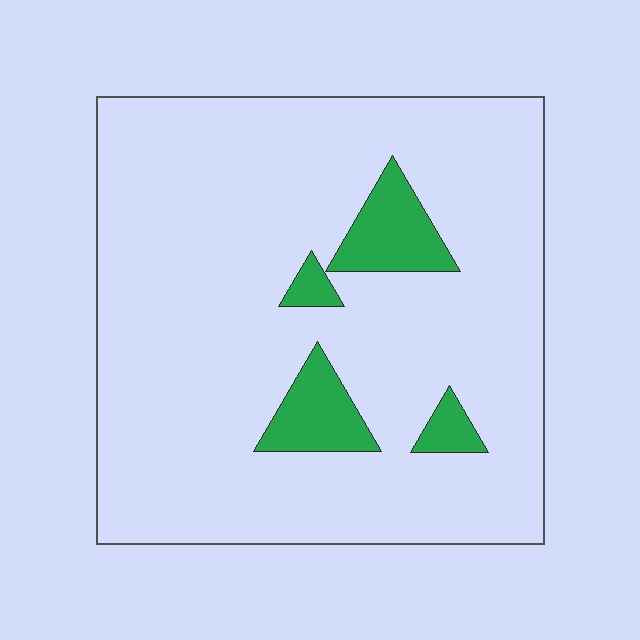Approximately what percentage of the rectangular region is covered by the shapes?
Approximately 10%.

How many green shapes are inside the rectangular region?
4.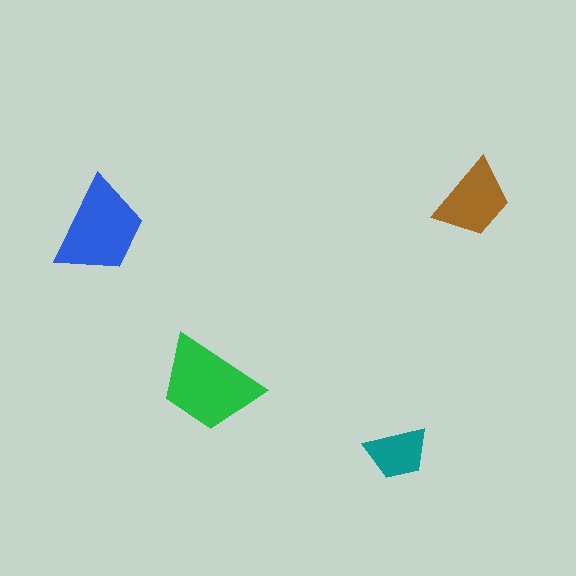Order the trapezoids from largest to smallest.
the green one, the blue one, the brown one, the teal one.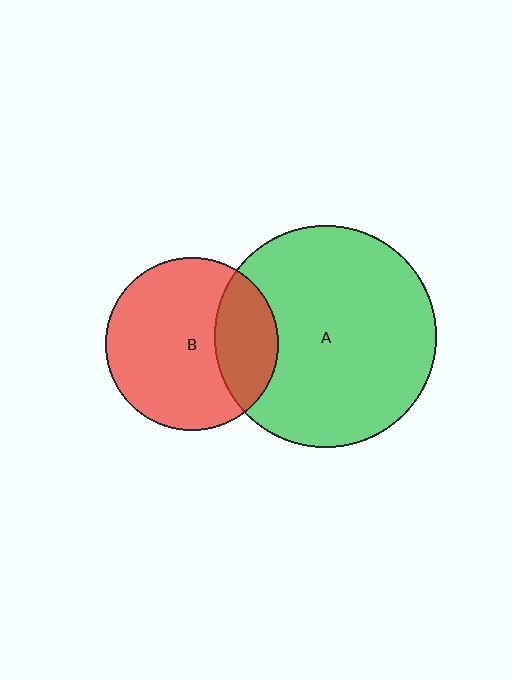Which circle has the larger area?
Circle A (green).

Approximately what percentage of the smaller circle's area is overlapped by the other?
Approximately 25%.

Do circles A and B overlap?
Yes.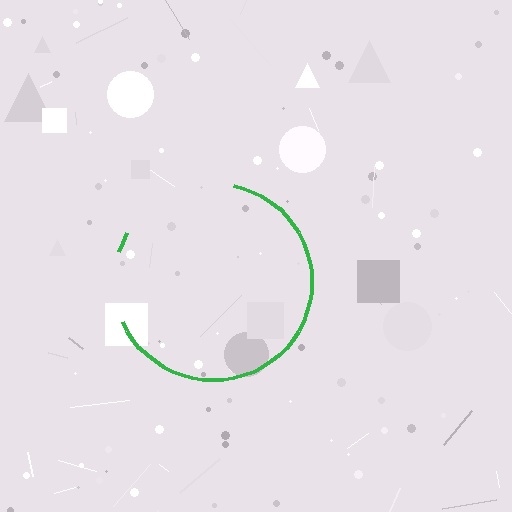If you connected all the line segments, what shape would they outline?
They would outline a circle.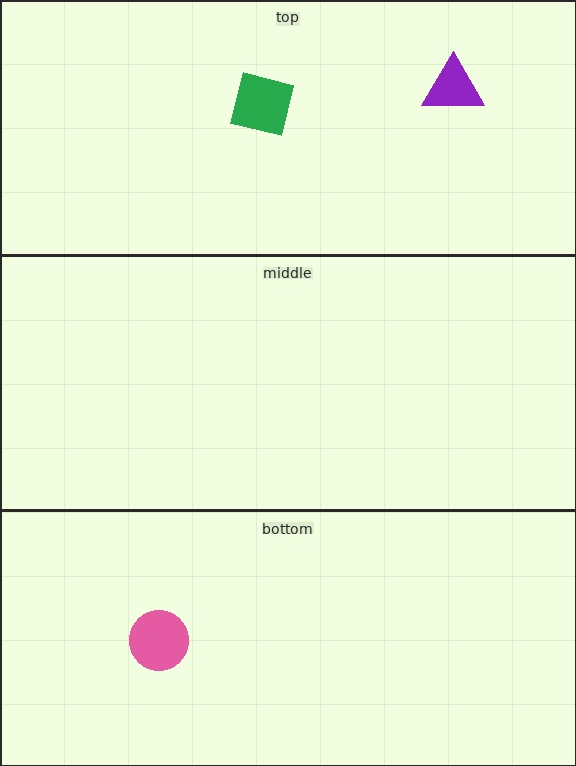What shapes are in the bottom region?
The pink circle.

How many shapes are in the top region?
2.